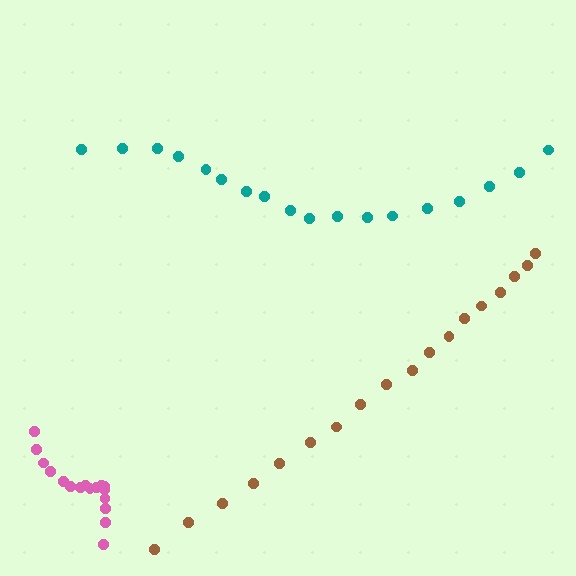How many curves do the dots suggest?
There are 3 distinct paths.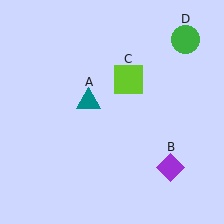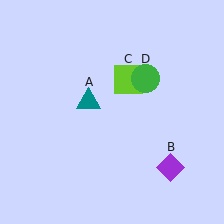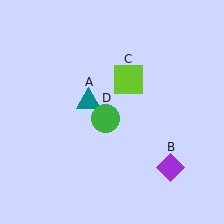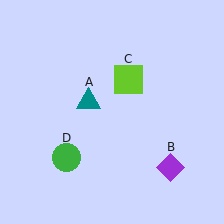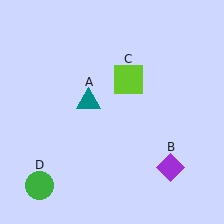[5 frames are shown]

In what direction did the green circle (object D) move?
The green circle (object D) moved down and to the left.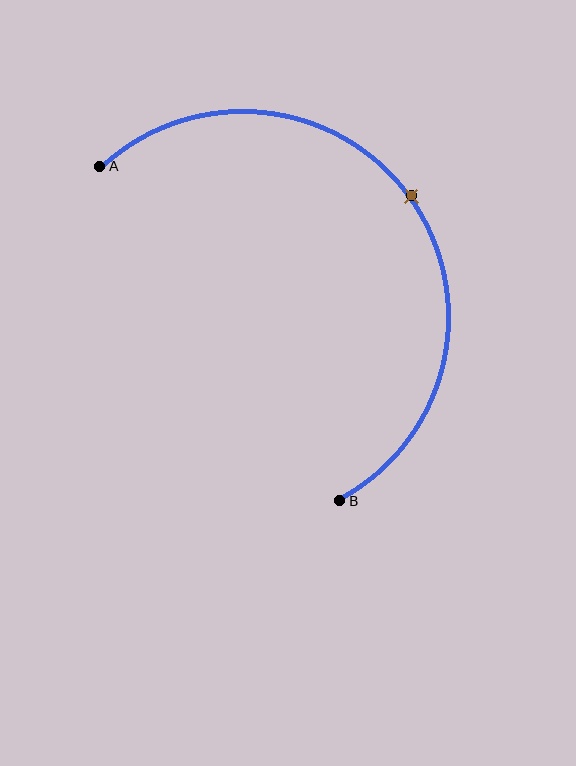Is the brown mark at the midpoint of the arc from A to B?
Yes. The brown mark lies on the arc at equal arc-length from both A and B — it is the arc midpoint.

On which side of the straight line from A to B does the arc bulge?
The arc bulges above and to the right of the straight line connecting A and B.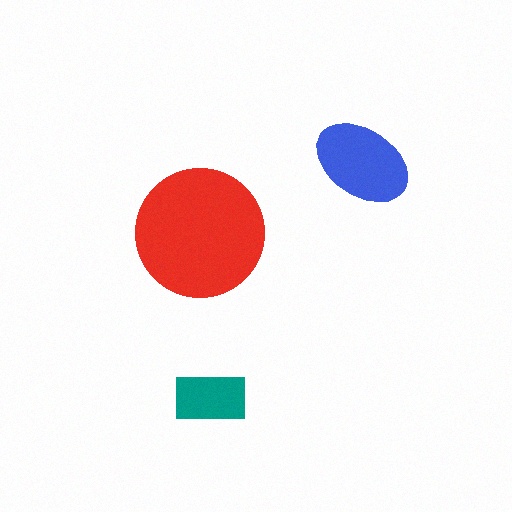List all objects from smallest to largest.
The teal rectangle, the blue ellipse, the red circle.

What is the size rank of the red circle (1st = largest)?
1st.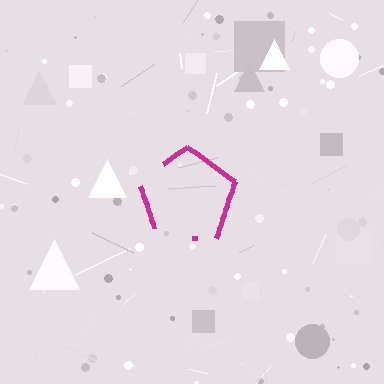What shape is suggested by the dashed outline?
The dashed outline suggests a pentagon.